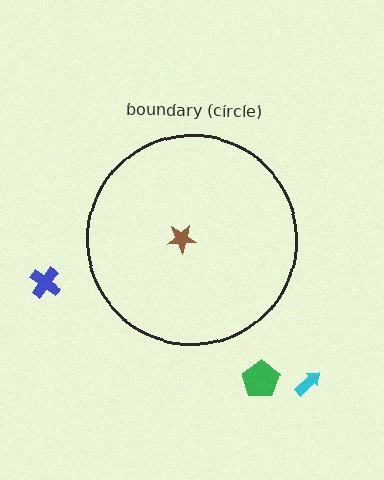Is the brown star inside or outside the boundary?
Inside.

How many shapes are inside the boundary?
1 inside, 3 outside.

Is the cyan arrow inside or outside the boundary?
Outside.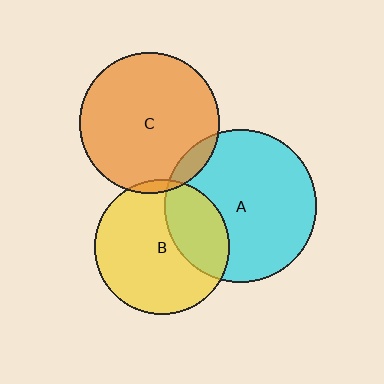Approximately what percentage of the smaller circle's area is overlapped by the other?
Approximately 10%.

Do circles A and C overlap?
Yes.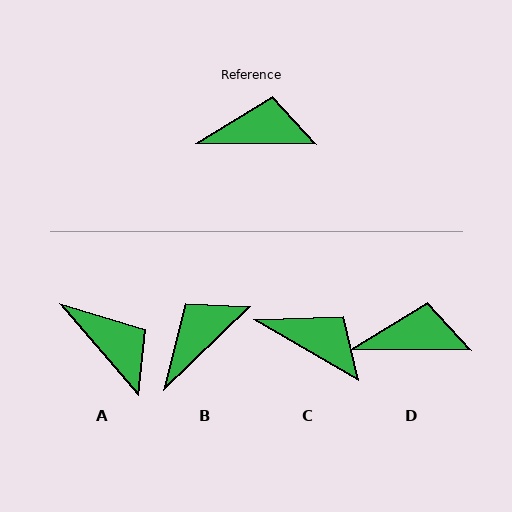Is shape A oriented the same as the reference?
No, it is off by about 49 degrees.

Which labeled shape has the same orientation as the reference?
D.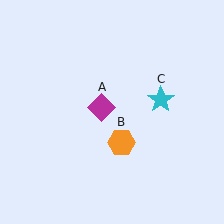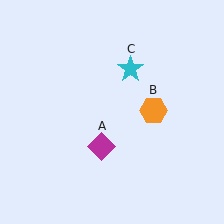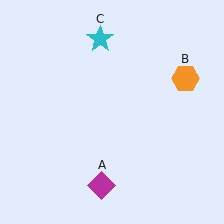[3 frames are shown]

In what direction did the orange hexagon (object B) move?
The orange hexagon (object B) moved up and to the right.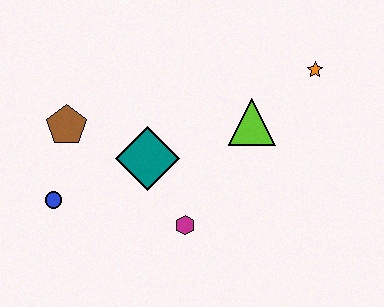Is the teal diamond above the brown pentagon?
No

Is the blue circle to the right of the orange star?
No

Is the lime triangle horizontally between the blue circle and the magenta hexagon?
No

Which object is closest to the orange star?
The lime triangle is closest to the orange star.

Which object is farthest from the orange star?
The blue circle is farthest from the orange star.